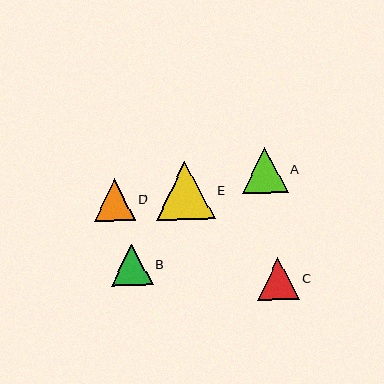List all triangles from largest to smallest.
From largest to smallest: E, A, C, D, B.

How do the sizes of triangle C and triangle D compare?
Triangle C and triangle D are approximately the same size.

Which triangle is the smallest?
Triangle B is the smallest with a size of approximately 41 pixels.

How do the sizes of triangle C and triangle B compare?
Triangle C and triangle B are approximately the same size.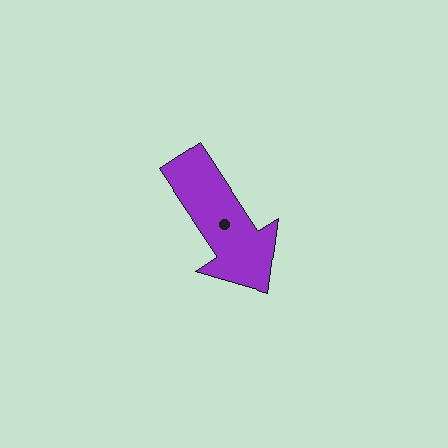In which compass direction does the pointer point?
Southeast.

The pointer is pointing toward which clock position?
Roughly 5 o'clock.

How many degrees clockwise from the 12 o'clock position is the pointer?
Approximately 147 degrees.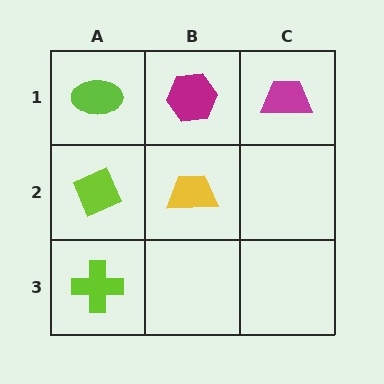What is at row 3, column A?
A lime cross.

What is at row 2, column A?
A lime diamond.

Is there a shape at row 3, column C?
No, that cell is empty.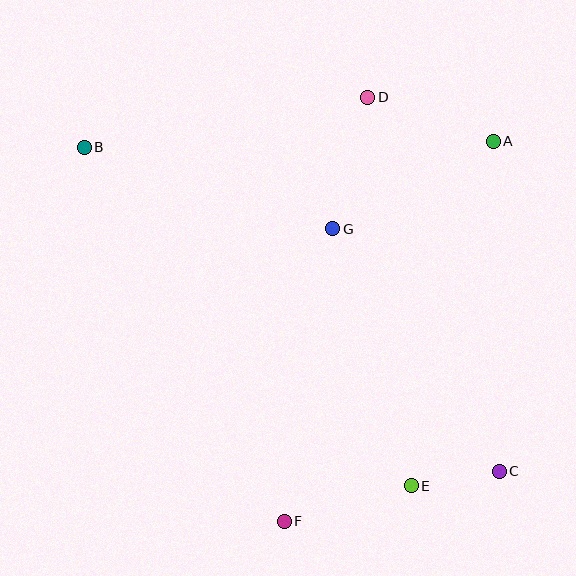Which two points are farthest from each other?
Points B and C are farthest from each other.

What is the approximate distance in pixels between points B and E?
The distance between B and E is approximately 471 pixels.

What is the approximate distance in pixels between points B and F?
The distance between B and F is approximately 425 pixels.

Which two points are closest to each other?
Points C and E are closest to each other.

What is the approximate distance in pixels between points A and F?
The distance between A and F is approximately 434 pixels.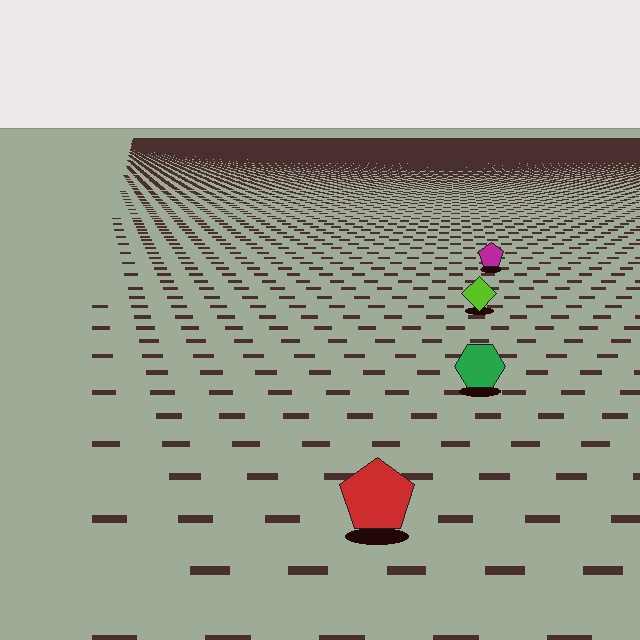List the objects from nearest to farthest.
From nearest to farthest: the red pentagon, the green hexagon, the lime diamond, the magenta pentagon.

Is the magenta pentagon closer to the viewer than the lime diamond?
No. The lime diamond is closer — you can tell from the texture gradient: the ground texture is coarser near it.